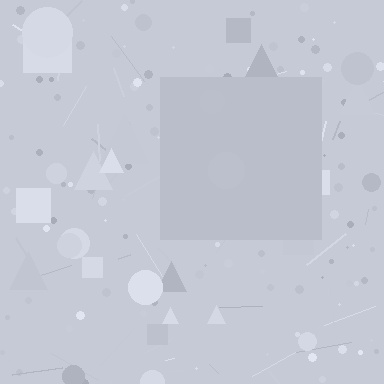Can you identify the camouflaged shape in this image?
The camouflaged shape is a square.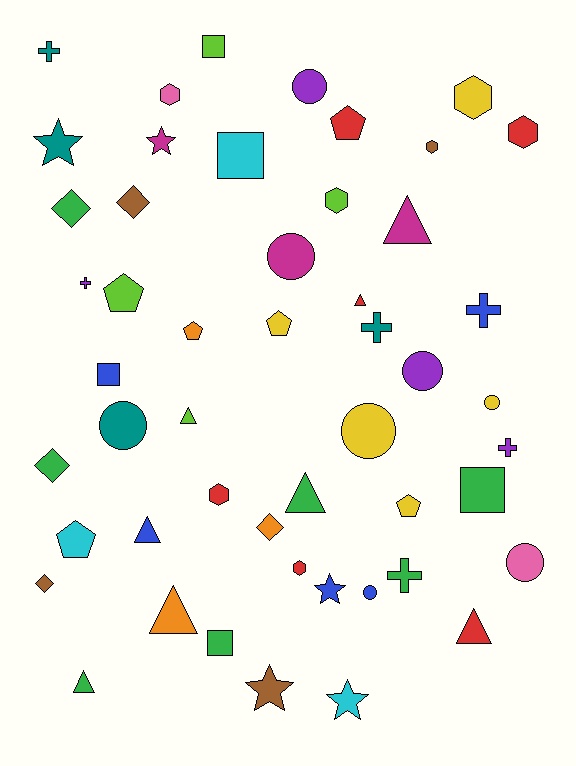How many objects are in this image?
There are 50 objects.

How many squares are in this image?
There are 5 squares.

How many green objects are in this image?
There are 7 green objects.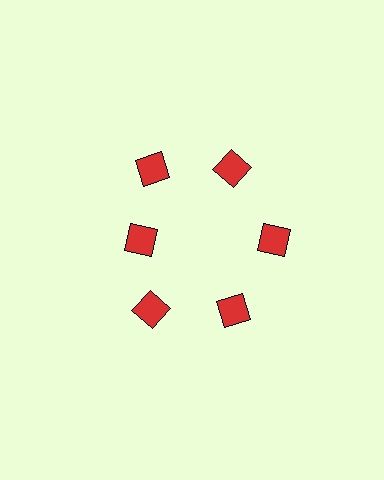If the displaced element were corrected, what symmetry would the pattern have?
It would have 6-fold rotational symmetry — the pattern would map onto itself every 60 degrees.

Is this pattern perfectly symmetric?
No. The 6 red diamonds are arranged in a ring, but one element near the 9 o'clock position is pulled inward toward the center, breaking the 6-fold rotational symmetry.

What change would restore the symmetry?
The symmetry would be restored by moving it outward, back onto the ring so that all 6 diamonds sit at equal angles and equal distance from the center.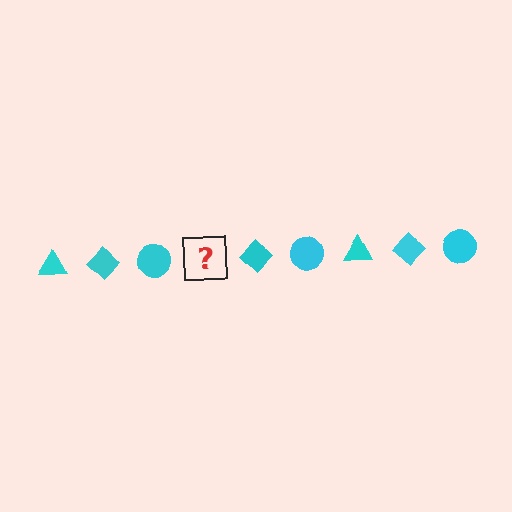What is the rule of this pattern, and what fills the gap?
The rule is that the pattern cycles through triangle, diamond, circle shapes in cyan. The gap should be filled with a cyan triangle.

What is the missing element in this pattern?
The missing element is a cyan triangle.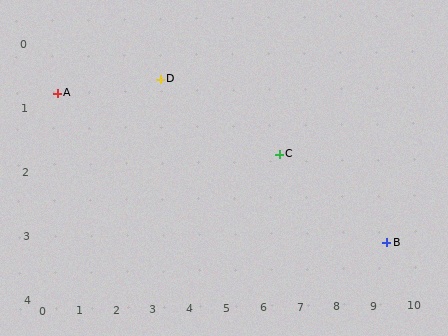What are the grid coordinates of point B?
Point B is at approximately (9.4, 3.2).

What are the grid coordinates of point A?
Point A is at approximately (0.5, 0.8).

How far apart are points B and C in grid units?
Points B and C are about 3.2 grid units apart.